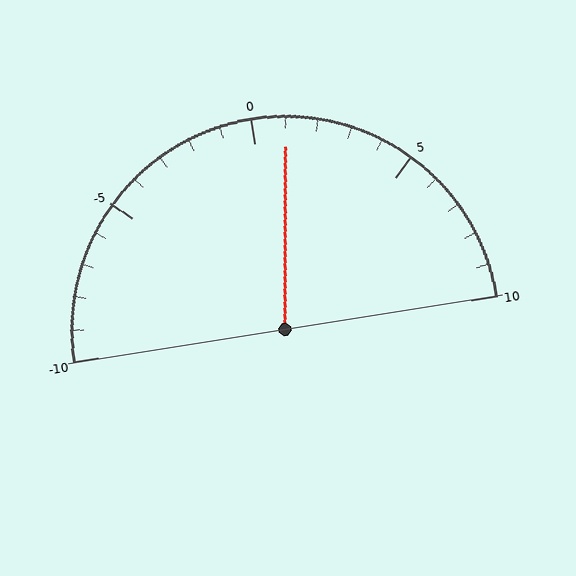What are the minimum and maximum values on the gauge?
The gauge ranges from -10 to 10.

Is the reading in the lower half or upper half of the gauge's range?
The reading is in the upper half of the range (-10 to 10).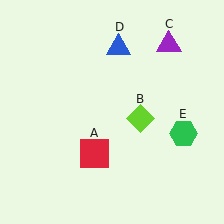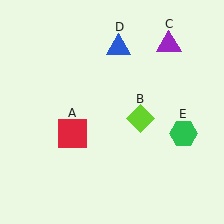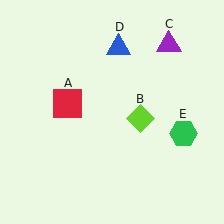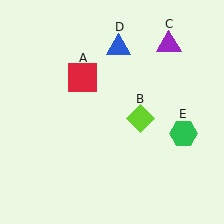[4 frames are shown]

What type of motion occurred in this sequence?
The red square (object A) rotated clockwise around the center of the scene.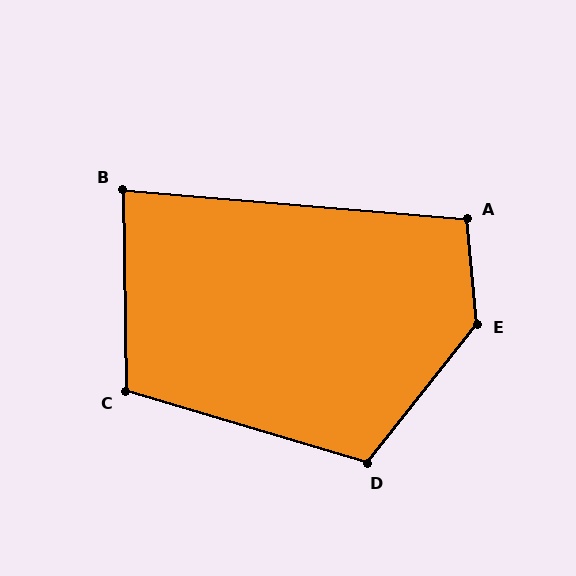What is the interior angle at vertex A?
Approximately 100 degrees (obtuse).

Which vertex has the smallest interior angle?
B, at approximately 84 degrees.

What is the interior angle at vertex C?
Approximately 107 degrees (obtuse).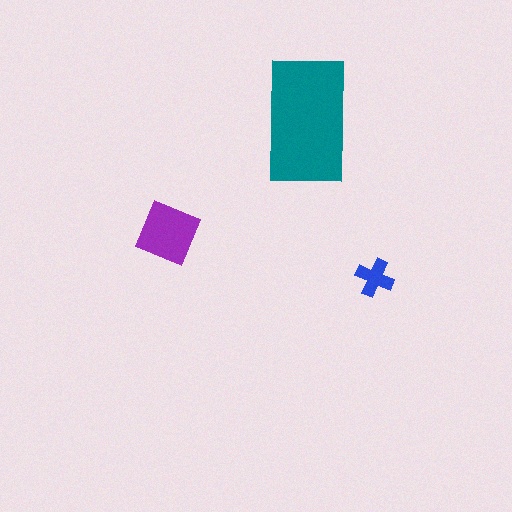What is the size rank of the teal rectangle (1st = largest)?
1st.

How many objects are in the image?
There are 3 objects in the image.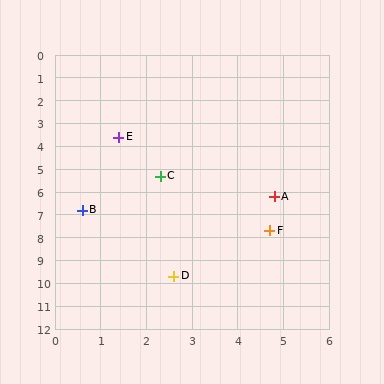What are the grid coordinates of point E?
Point E is at approximately (1.4, 3.6).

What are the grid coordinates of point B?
Point B is at approximately (0.6, 6.8).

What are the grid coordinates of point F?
Point F is at approximately (4.7, 7.7).